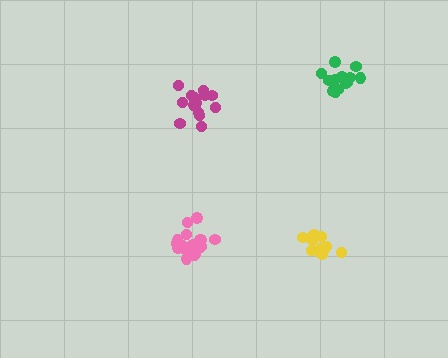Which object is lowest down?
The yellow cluster is bottommost.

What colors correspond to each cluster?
The clusters are colored: magenta, pink, green, yellow.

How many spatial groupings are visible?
There are 4 spatial groupings.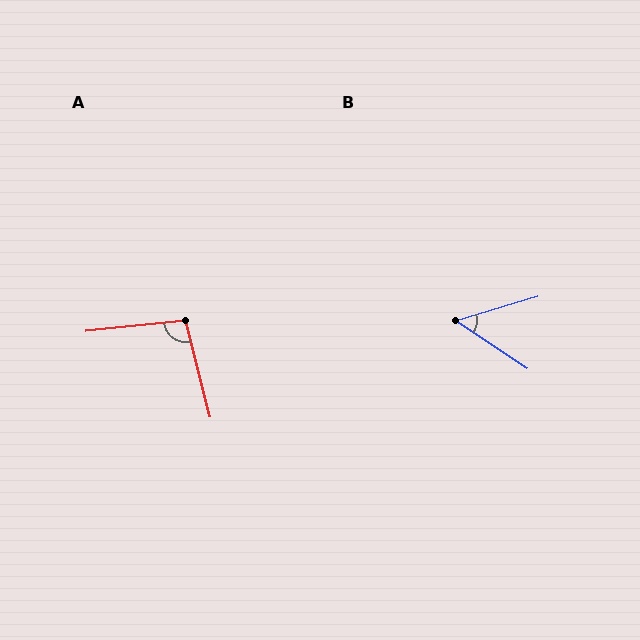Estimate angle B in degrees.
Approximately 50 degrees.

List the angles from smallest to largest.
B (50°), A (98°).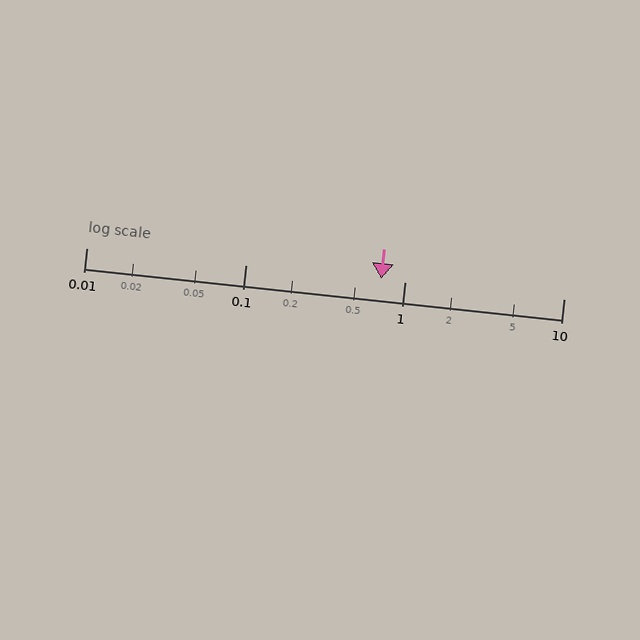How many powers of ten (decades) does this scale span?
The scale spans 3 decades, from 0.01 to 10.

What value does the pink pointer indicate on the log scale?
The pointer indicates approximately 0.71.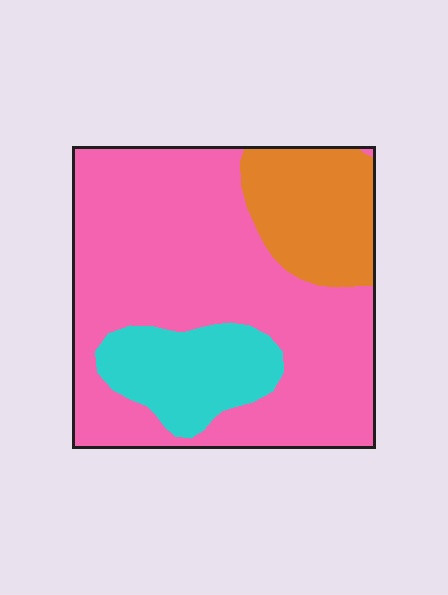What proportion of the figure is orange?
Orange takes up less than a quarter of the figure.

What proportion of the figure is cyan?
Cyan covers around 15% of the figure.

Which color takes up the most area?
Pink, at roughly 65%.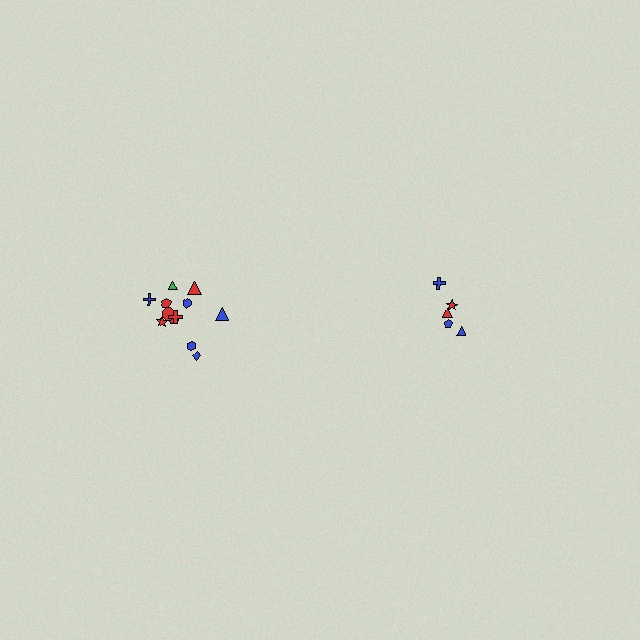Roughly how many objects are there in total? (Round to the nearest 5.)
Roughly 15 objects in total.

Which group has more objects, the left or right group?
The left group.